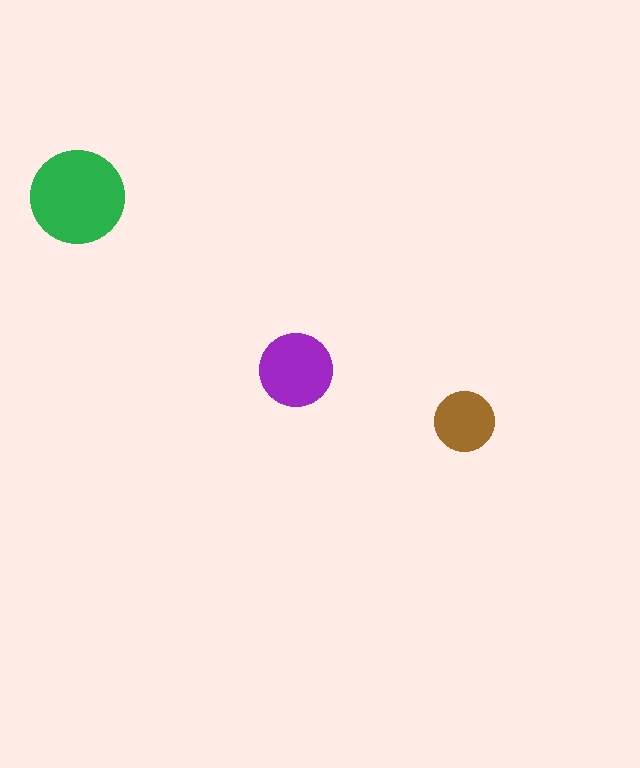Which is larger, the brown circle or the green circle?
The green one.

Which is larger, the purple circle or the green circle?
The green one.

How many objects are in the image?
There are 3 objects in the image.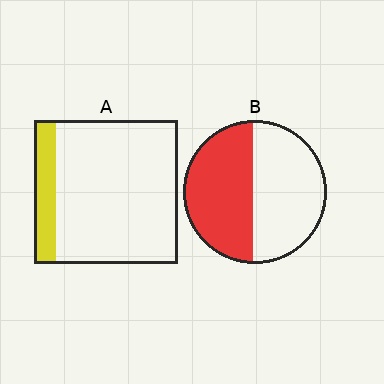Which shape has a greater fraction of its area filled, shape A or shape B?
Shape B.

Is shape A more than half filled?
No.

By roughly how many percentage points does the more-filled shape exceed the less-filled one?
By roughly 35 percentage points (B over A).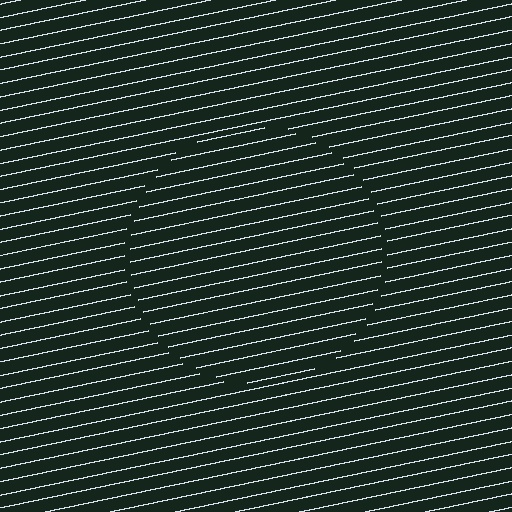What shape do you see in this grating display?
An illusory circle. The interior of the shape contains the same grating, shifted by half a period — the contour is defined by the phase discontinuity where line-ends from the inner and outer gratings abut.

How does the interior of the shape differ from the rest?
The interior of the shape contains the same grating, shifted by half a period — the contour is defined by the phase discontinuity where line-ends from the inner and outer gratings abut.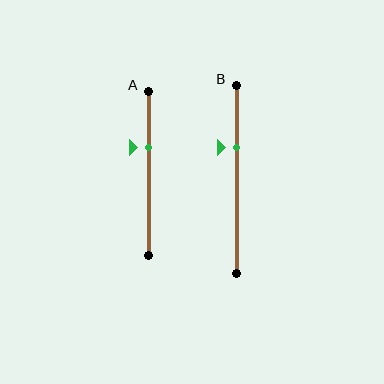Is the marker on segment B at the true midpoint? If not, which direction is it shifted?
No, the marker on segment B is shifted upward by about 17% of the segment length.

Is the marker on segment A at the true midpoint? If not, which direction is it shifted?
No, the marker on segment A is shifted upward by about 16% of the segment length.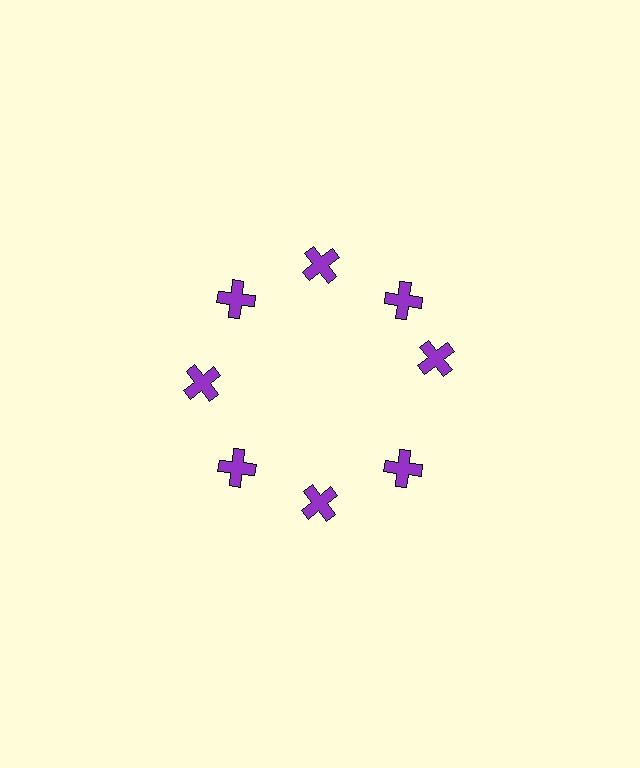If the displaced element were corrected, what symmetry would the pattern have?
It would have 8-fold rotational symmetry — the pattern would map onto itself every 45 degrees.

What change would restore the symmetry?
The symmetry would be restored by rotating it back into even spacing with its neighbors so that all 8 crosses sit at equal angles and equal distance from the center.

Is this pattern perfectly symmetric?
No. The 8 purple crosses are arranged in a ring, but one element near the 3 o'clock position is rotated out of alignment along the ring, breaking the 8-fold rotational symmetry.